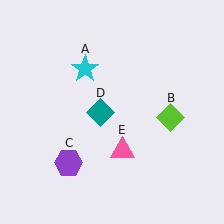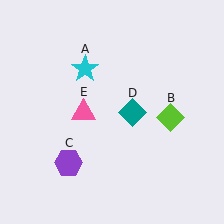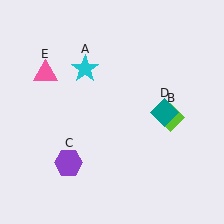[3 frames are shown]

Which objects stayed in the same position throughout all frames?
Cyan star (object A) and lime diamond (object B) and purple hexagon (object C) remained stationary.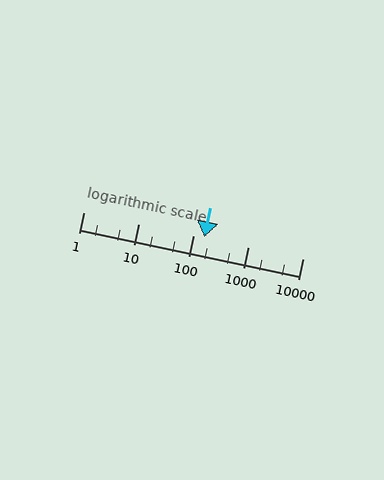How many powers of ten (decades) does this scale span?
The scale spans 4 decades, from 1 to 10000.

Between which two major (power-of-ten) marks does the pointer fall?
The pointer is between 100 and 1000.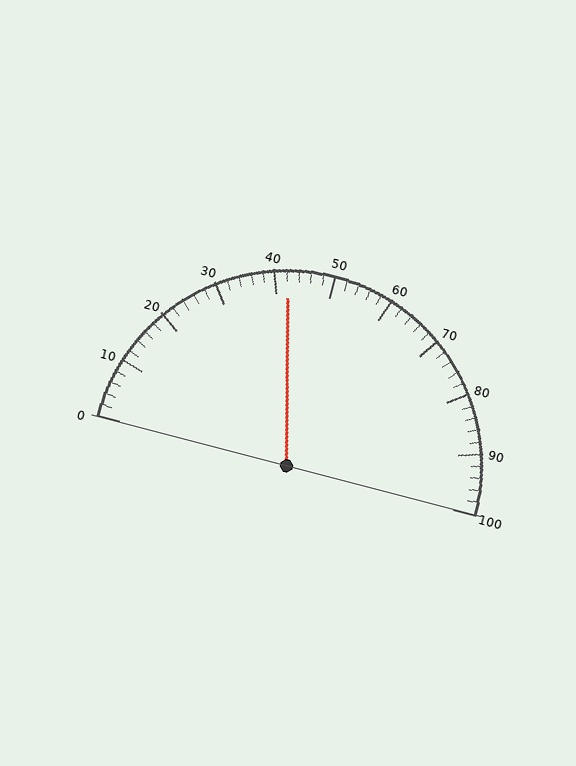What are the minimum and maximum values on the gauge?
The gauge ranges from 0 to 100.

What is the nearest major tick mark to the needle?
The nearest major tick mark is 40.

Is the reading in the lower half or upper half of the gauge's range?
The reading is in the lower half of the range (0 to 100).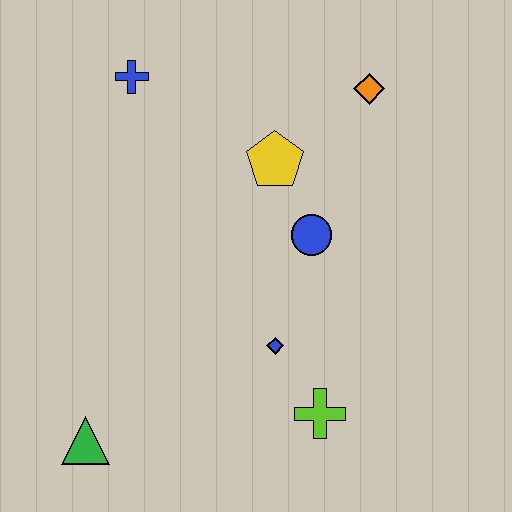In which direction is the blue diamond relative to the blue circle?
The blue diamond is below the blue circle.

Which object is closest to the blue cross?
The yellow pentagon is closest to the blue cross.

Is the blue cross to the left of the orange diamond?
Yes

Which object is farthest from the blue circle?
The green triangle is farthest from the blue circle.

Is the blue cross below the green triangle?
No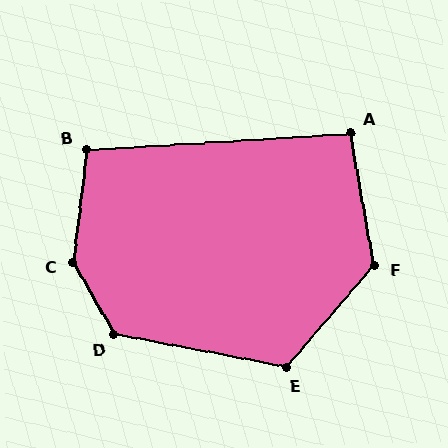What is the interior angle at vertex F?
Approximately 129 degrees (obtuse).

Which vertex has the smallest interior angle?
A, at approximately 97 degrees.